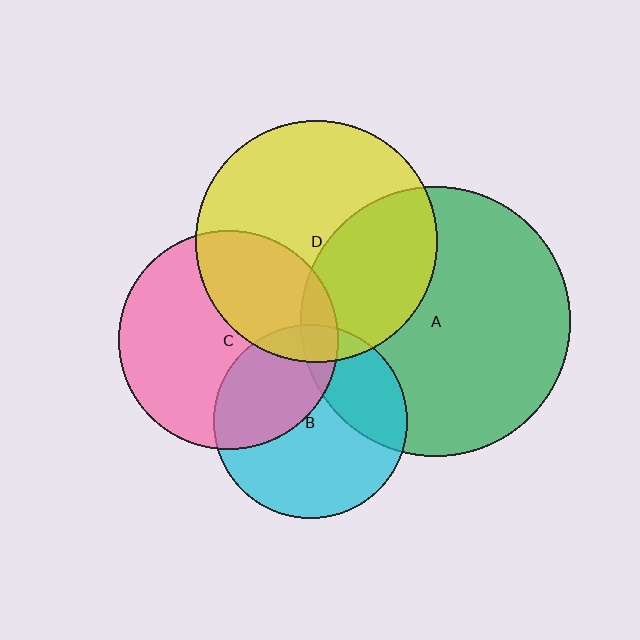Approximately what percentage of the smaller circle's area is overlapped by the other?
Approximately 35%.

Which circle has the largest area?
Circle A (green).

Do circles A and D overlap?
Yes.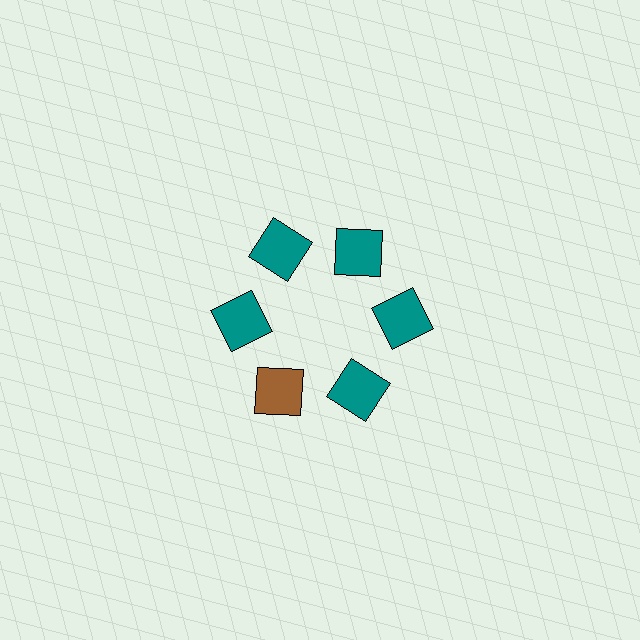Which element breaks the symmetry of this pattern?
The brown square at roughly the 7 o'clock position breaks the symmetry. All other shapes are teal squares.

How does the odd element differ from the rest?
It has a different color: brown instead of teal.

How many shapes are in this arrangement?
There are 6 shapes arranged in a ring pattern.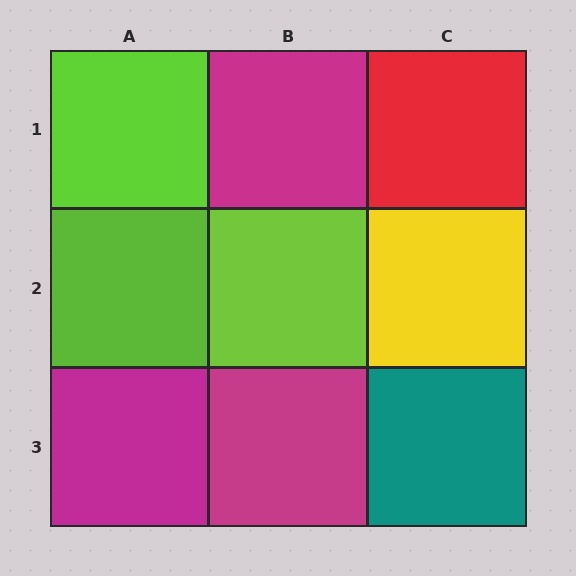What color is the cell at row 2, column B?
Lime.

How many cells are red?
1 cell is red.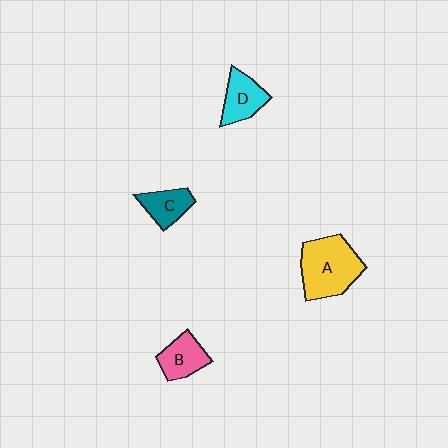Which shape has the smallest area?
Shape C (teal).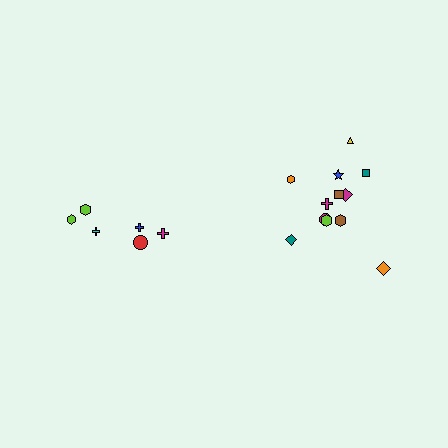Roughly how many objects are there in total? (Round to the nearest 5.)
Roughly 20 objects in total.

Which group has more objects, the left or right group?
The right group.